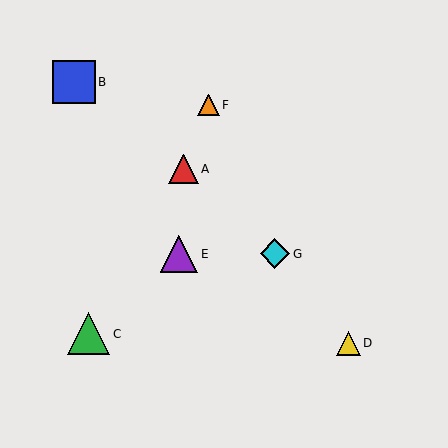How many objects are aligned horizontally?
2 objects (E, G) are aligned horizontally.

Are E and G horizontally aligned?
Yes, both are at y≈254.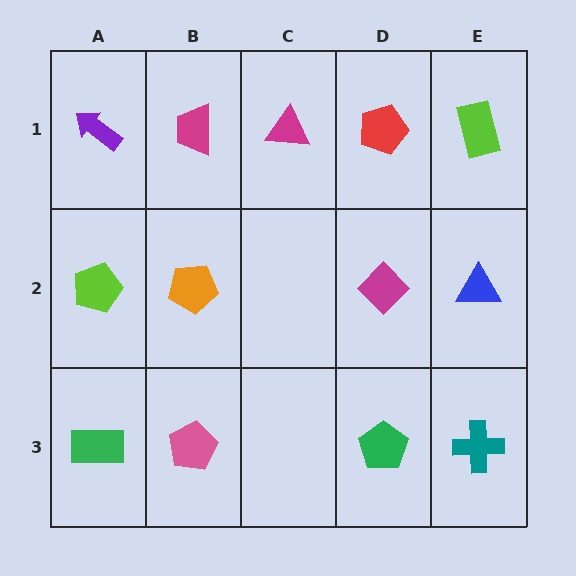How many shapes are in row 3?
4 shapes.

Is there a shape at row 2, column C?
No, that cell is empty.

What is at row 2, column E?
A blue triangle.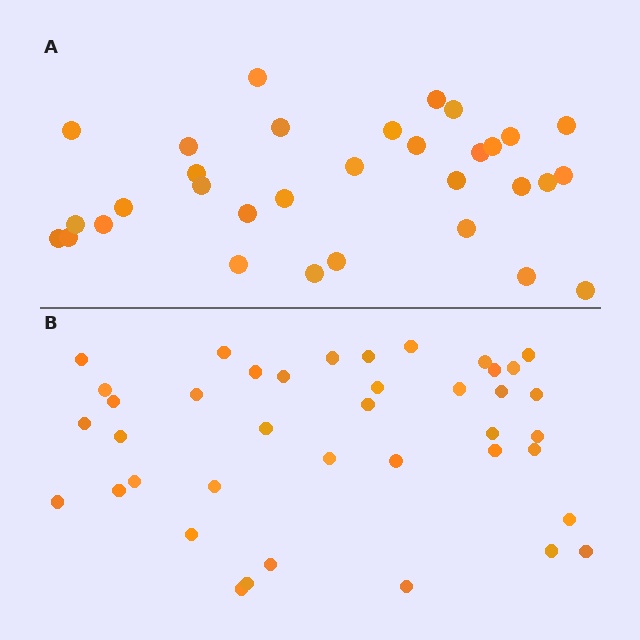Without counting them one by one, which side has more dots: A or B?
Region B (the bottom region) has more dots.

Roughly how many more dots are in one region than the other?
Region B has roughly 8 or so more dots than region A.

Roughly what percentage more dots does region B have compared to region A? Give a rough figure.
About 25% more.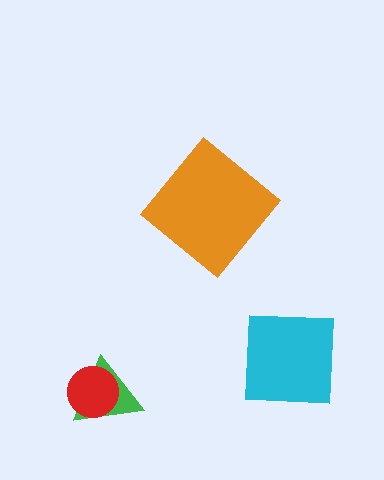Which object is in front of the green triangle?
The red circle is in front of the green triangle.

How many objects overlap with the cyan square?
0 objects overlap with the cyan square.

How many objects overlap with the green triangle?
1 object overlaps with the green triangle.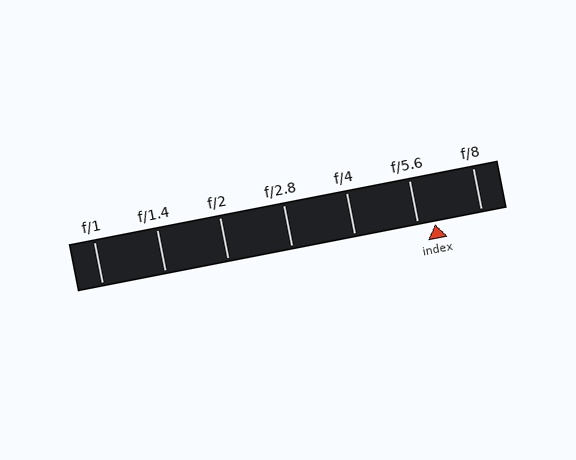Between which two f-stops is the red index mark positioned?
The index mark is between f/5.6 and f/8.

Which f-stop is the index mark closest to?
The index mark is closest to f/5.6.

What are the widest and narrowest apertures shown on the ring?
The widest aperture shown is f/1 and the narrowest is f/8.